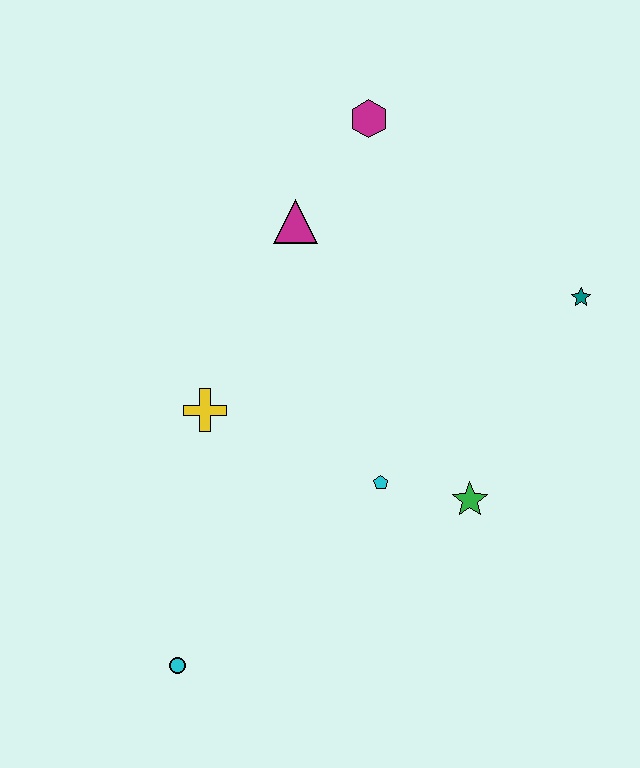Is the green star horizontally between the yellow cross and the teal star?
Yes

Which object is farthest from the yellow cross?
The teal star is farthest from the yellow cross.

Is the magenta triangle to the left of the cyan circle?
No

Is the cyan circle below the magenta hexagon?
Yes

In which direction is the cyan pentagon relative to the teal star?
The cyan pentagon is to the left of the teal star.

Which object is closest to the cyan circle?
The yellow cross is closest to the cyan circle.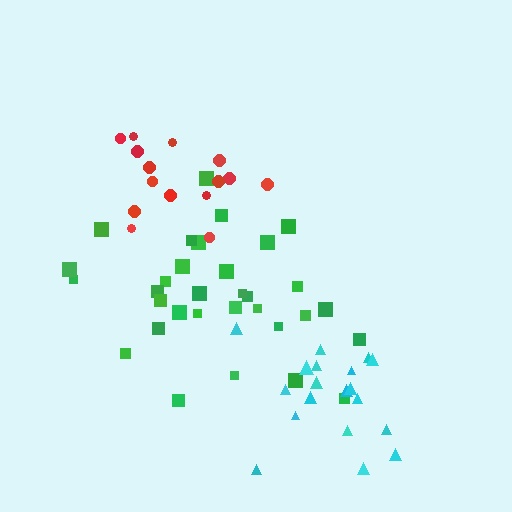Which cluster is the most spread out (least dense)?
Green.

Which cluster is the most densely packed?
Cyan.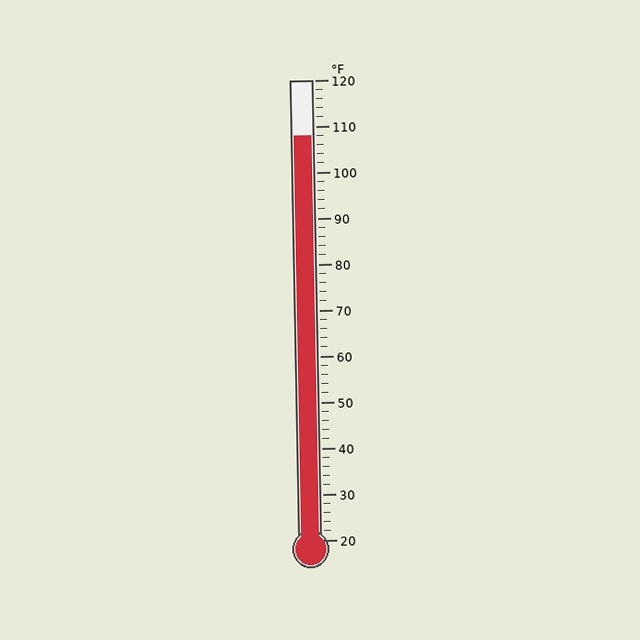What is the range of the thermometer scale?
The thermometer scale ranges from 20°F to 120°F.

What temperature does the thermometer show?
The thermometer shows approximately 108°F.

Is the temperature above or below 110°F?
The temperature is below 110°F.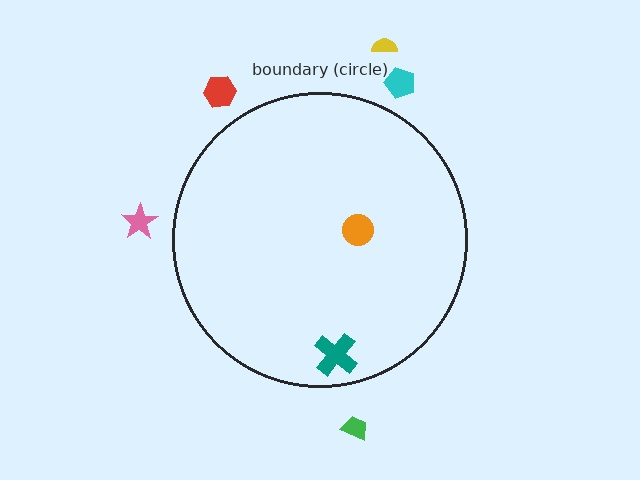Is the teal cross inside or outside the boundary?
Inside.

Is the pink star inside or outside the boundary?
Outside.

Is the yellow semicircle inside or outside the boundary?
Outside.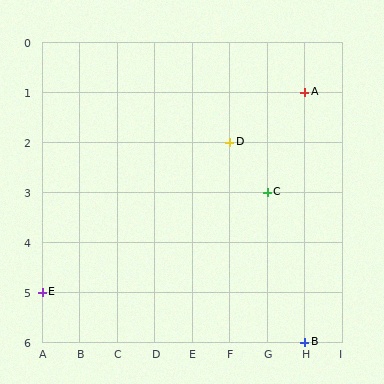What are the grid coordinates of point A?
Point A is at grid coordinates (H, 1).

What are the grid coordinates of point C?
Point C is at grid coordinates (G, 3).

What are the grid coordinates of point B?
Point B is at grid coordinates (H, 6).